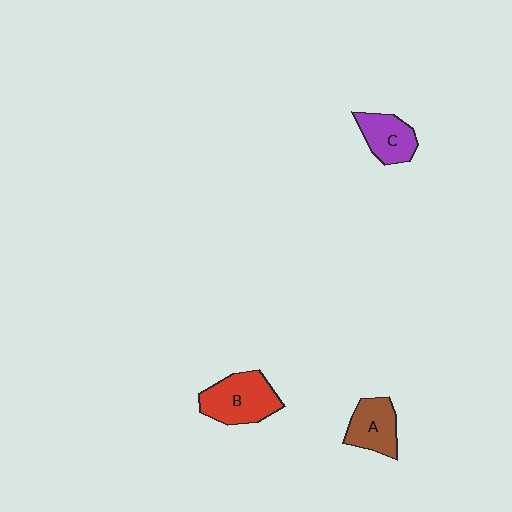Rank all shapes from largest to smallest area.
From largest to smallest: B (red), A (brown), C (purple).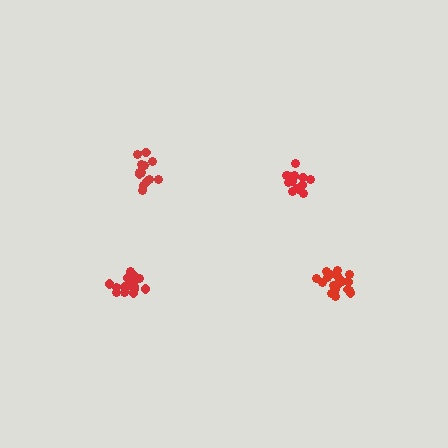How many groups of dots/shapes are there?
There are 4 groups.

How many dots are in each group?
Group 1: 17 dots, Group 2: 19 dots, Group 3: 15 dots, Group 4: 13 dots (64 total).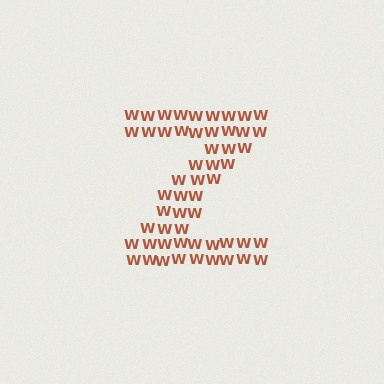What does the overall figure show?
The overall figure shows the letter Z.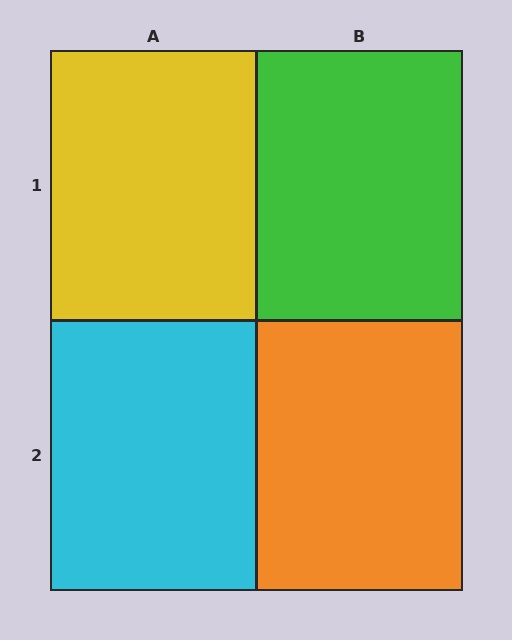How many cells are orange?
1 cell is orange.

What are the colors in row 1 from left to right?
Yellow, green.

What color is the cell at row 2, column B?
Orange.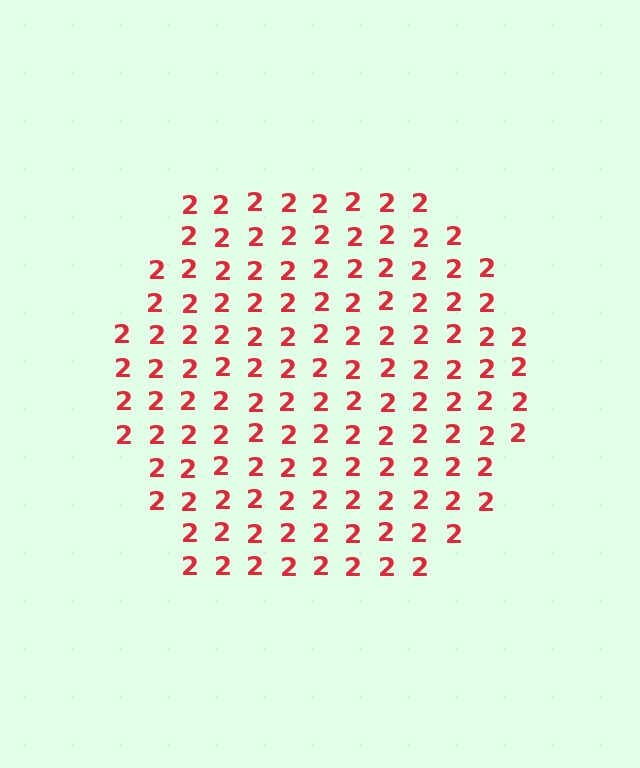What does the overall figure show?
The overall figure shows a hexagon.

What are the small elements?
The small elements are digit 2's.